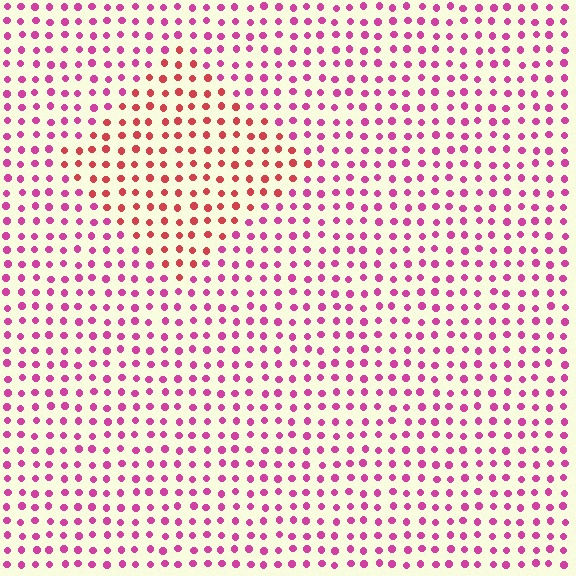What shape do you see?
I see a diamond.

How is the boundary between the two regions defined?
The boundary is defined purely by a slight shift in hue (about 36 degrees). Spacing, size, and orientation are identical on both sides.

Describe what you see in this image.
The image is filled with small magenta elements in a uniform arrangement. A diamond-shaped region is visible where the elements are tinted to a slightly different hue, forming a subtle color boundary.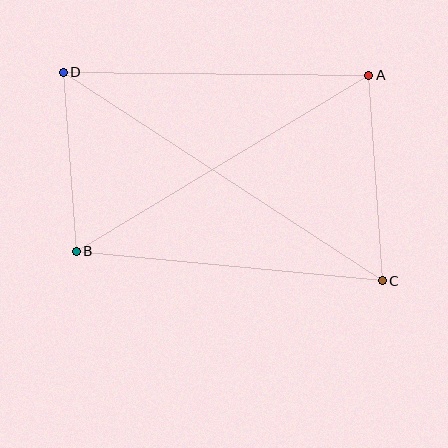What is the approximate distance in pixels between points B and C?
The distance between B and C is approximately 307 pixels.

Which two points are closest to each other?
Points B and D are closest to each other.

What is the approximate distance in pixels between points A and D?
The distance between A and D is approximately 305 pixels.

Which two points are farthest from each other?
Points C and D are farthest from each other.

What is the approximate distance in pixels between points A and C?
The distance between A and C is approximately 206 pixels.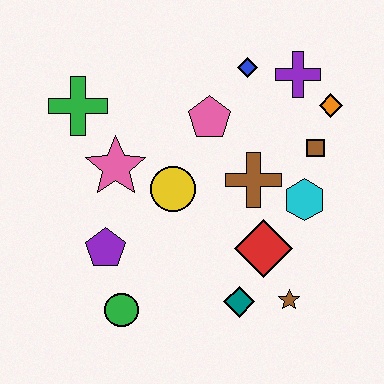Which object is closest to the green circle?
The purple pentagon is closest to the green circle.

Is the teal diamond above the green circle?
Yes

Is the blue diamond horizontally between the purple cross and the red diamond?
No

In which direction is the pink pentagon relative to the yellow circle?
The pink pentagon is above the yellow circle.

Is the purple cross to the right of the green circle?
Yes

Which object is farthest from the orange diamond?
The green circle is farthest from the orange diamond.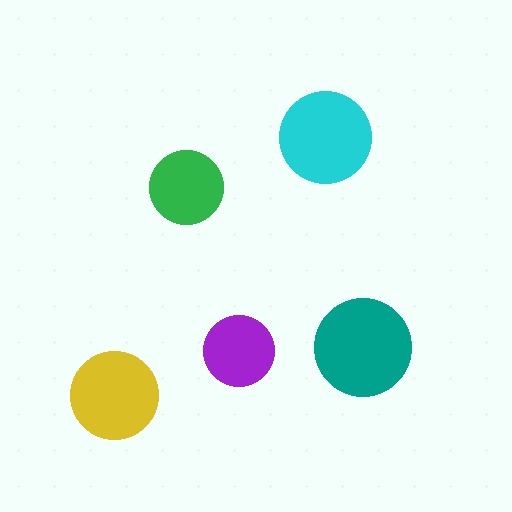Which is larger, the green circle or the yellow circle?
The yellow one.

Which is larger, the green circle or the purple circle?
The green one.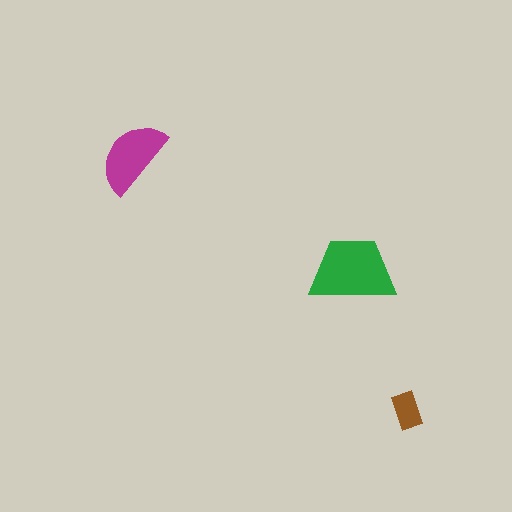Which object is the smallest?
The brown rectangle.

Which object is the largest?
The green trapezoid.